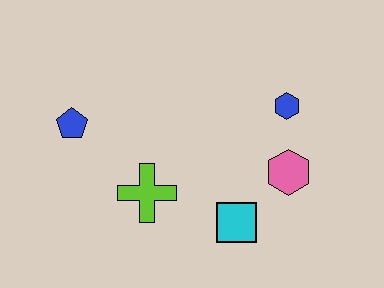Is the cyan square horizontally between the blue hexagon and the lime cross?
Yes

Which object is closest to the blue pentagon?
The lime cross is closest to the blue pentagon.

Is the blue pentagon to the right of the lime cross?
No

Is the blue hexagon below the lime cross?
No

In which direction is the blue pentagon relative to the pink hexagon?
The blue pentagon is to the left of the pink hexagon.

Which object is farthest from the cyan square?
The blue pentagon is farthest from the cyan square.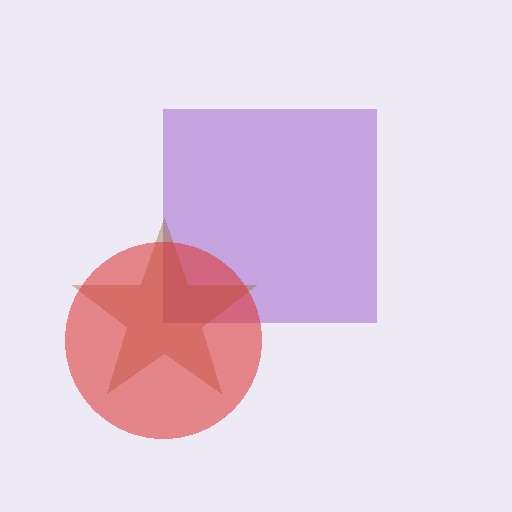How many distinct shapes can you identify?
There are 3 distinct shapes: a purple square, a brown star, a red circle.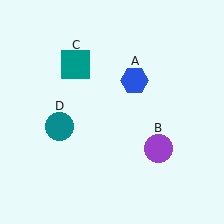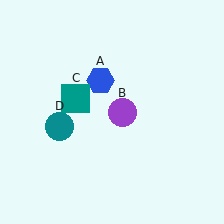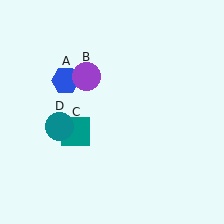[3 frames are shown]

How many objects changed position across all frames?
3 objects changed position: blue hexagon (object A), purple circle (object B), teal square (object C).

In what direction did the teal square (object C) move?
The teal square (object C) moved down.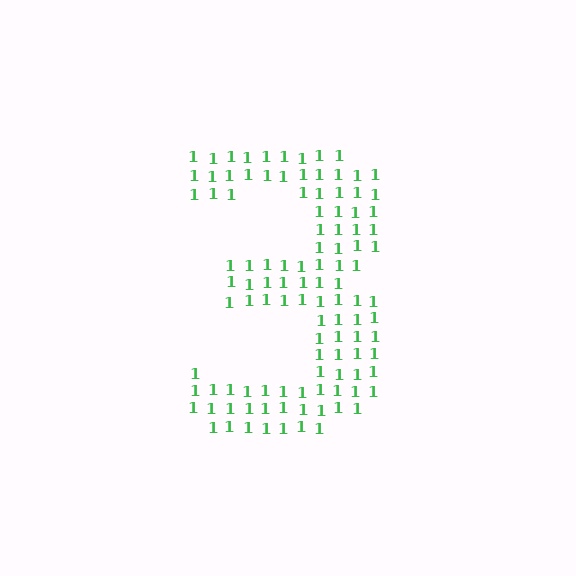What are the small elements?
The small elements are digit 1's.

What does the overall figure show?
The overall figure shows the digit 3.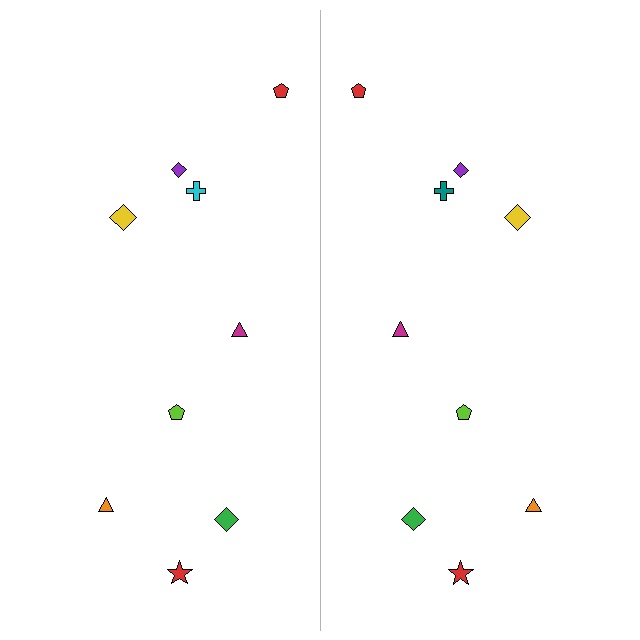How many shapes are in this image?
There are 18 shapes in this image.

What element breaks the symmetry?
The teal cross on the right side breaks the symmetry — its mirror counterpart is cyan.